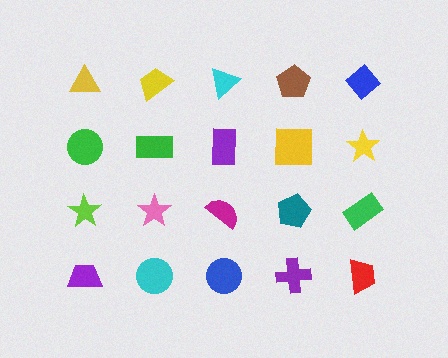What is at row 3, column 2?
A pink star.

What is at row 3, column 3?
A magenta semicircle.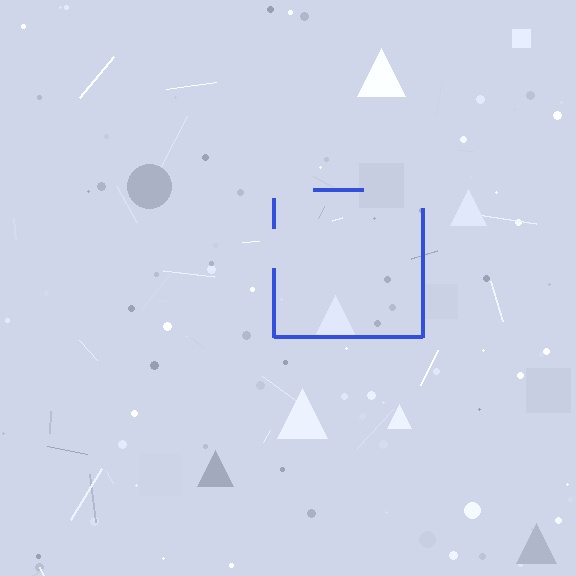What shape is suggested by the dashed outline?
The dashed outline suggests a square.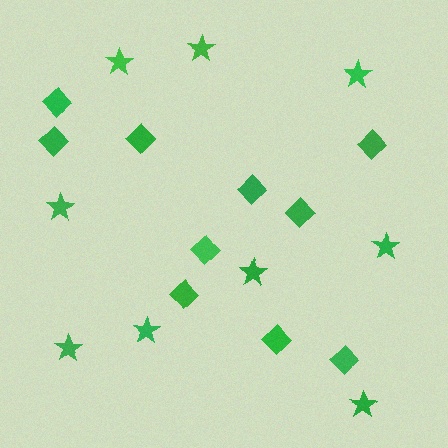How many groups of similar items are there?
There are 2 groups: one group of stars (9) and one group of diamonds (10).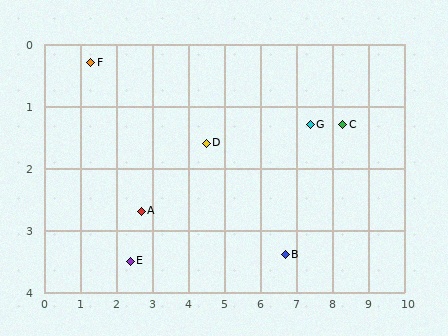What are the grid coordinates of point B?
Point B is at approximately (6.7, 3.4).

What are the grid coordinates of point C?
Point C is at approximately (8.3, 1.3).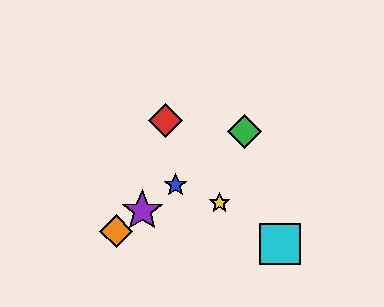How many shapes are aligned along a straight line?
4 shapes (the blue star, the green diamond, the purple star, the orange diamond) are aligned along a straight line.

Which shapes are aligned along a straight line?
The blue star, the green diamond, the purple star, the orange diamond are aligned along a straight line.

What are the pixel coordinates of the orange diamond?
The orange diamond is at (116, 231).